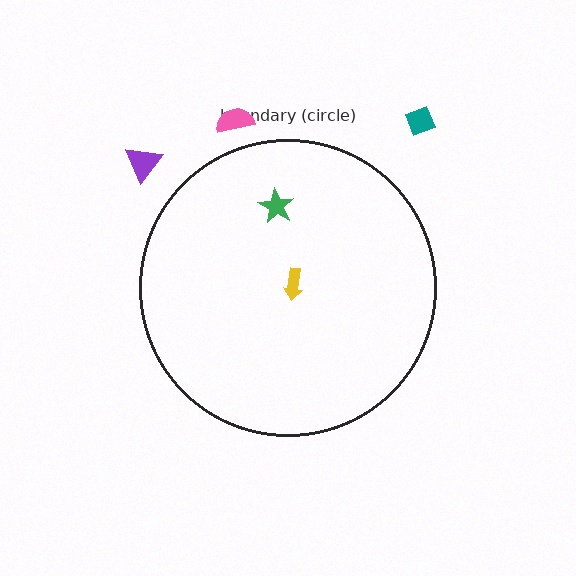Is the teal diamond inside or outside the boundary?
Outside.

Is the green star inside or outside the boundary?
Inside.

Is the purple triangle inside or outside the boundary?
Outside.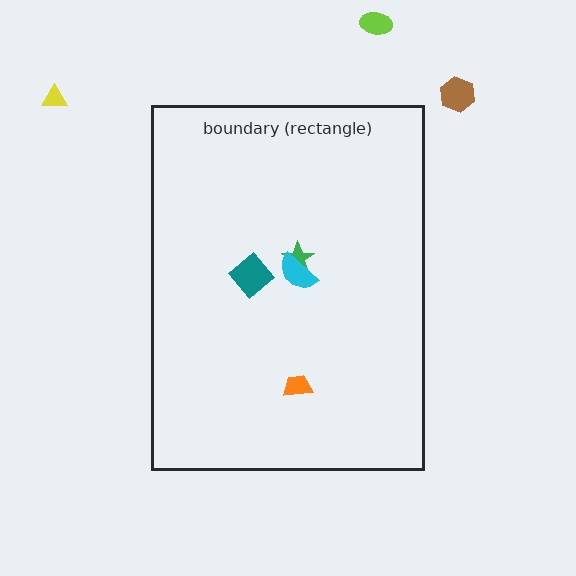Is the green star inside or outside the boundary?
Inside.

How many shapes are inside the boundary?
4 inside, 3 outside.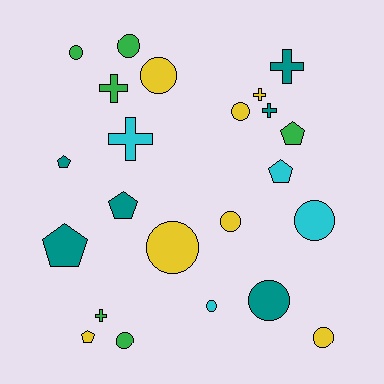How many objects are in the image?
There are 23 objects.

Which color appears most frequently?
Yellow, with 7 objects.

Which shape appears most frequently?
Circle, with 11 objects.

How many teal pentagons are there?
There are 3 teal pentagons.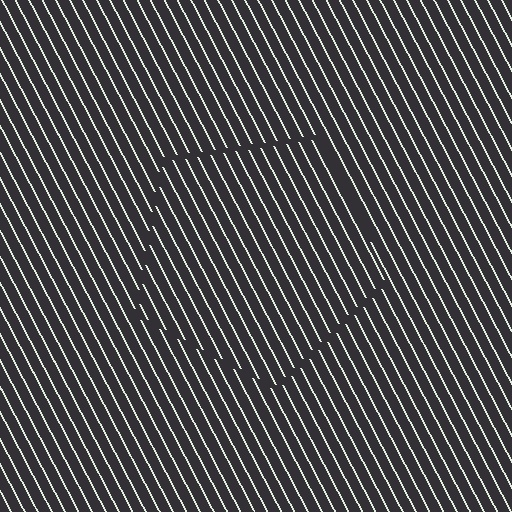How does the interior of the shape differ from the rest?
The interior of the shape contains the same grating, shifted by half a period — the contour is defined by the phase discontinuity where line-ends from the inner and outer gratings abut.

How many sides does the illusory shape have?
5 sides — the line-ends trace a pentagon.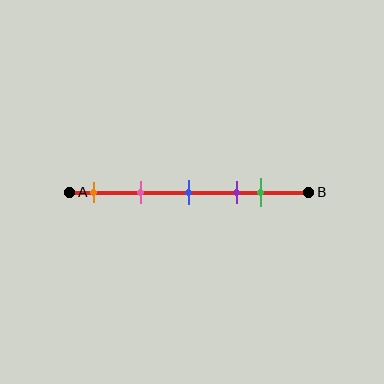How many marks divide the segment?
There are 5 marks dividing the segment.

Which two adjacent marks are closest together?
The purple and green marks are the closest adjacent pair.